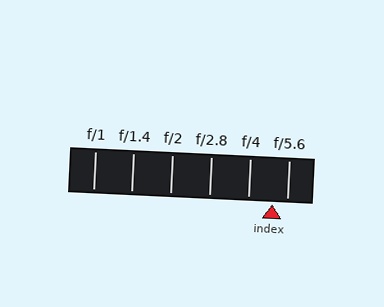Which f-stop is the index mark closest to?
The index mark is closest to f/5.6.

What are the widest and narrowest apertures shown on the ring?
The widest aperture shown is f/1 and the narrowest is f/5.6.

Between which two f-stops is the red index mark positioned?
The index mark is between f/4 and f/5.6.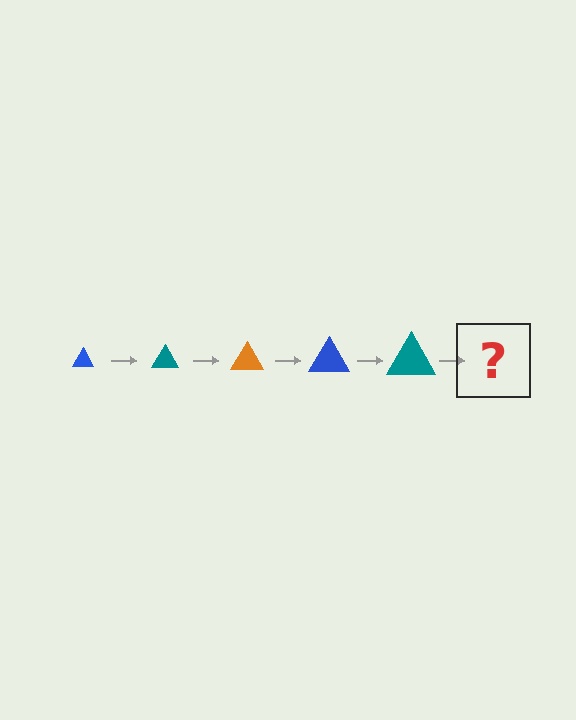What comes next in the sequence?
The next element should be an orange triangle, larger than the previous one.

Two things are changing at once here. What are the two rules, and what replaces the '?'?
The two rules are that the triangle grows larger each step and the color cycles through blue, teal, and orange. The '?' should be an orange triangle, larger than the previous one.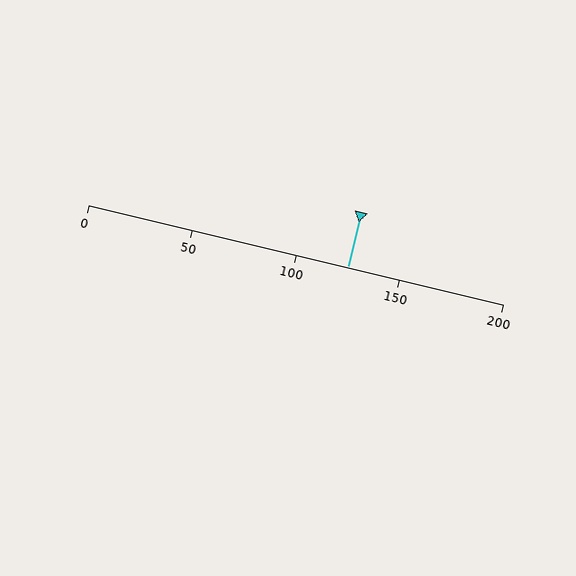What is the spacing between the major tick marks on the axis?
The major ticks are spaced 50 apart.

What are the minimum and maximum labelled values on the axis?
The axis runs from 0 to 200.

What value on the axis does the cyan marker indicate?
The marker indicates approximately 125.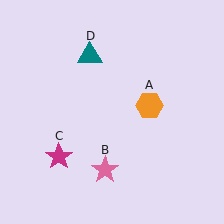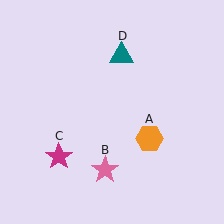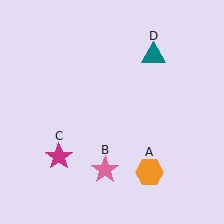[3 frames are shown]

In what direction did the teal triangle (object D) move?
The teal triangle (object D) moved right.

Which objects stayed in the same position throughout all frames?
Pink star (object B) and magenta star (object C) remained stationary.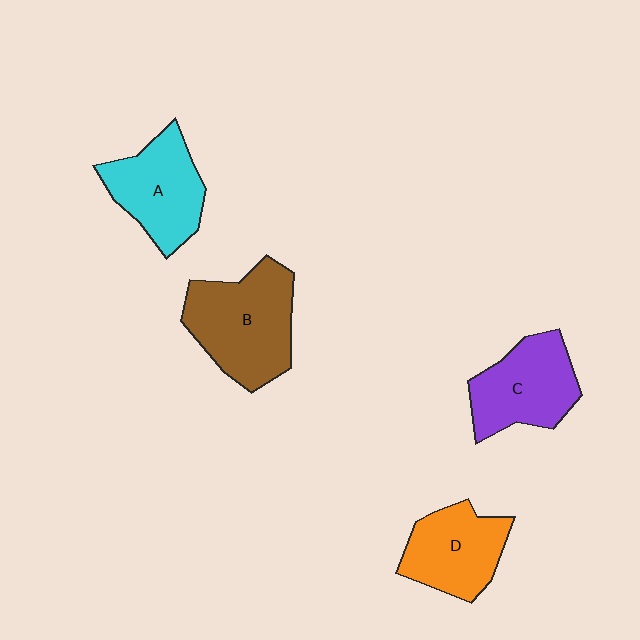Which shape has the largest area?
Shape B (brown).